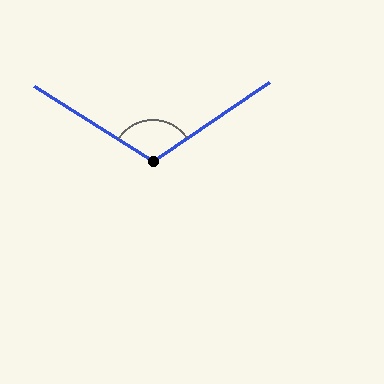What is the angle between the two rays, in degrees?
Approximately 113 degrees.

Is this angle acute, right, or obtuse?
It is obtuse.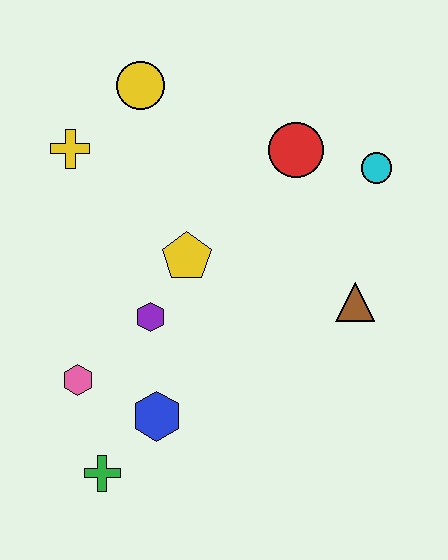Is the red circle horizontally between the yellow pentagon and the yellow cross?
No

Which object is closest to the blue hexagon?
The green cross is closest to the blue hexagon.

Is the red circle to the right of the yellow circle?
Yes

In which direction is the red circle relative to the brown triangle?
The red circle is above the brown triangle.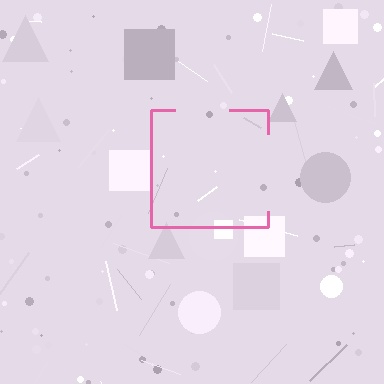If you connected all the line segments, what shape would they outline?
They would outline a square.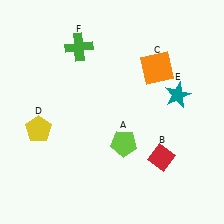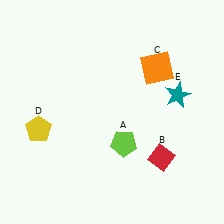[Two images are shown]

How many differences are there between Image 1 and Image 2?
There is 1 difference between the two images.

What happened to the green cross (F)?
The green cross (F) was removed in Image 2. It was in the top-left area of Image 1.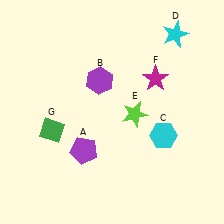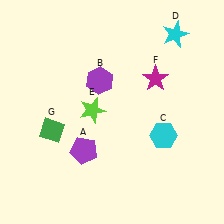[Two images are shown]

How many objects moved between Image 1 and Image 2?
1 object moved between the two images.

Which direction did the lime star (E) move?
The lime star (E) moved left.